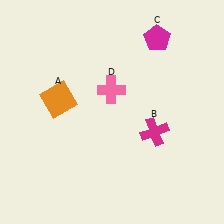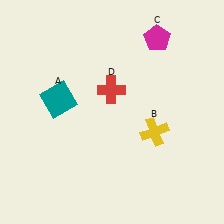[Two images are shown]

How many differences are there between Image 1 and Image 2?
There are 3 differences between the two images.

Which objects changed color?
A changed from orange to teal. B changed from magenta to yellow. D changed from pink to red.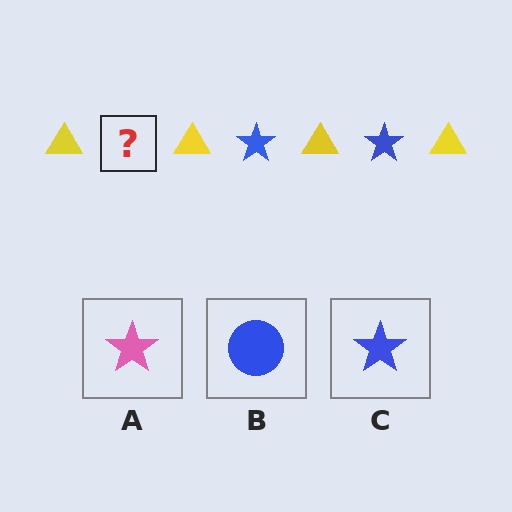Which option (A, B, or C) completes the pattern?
C.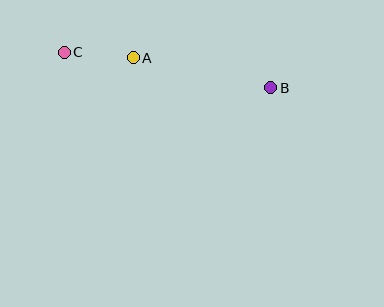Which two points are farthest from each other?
Points B and C are farthest from each other.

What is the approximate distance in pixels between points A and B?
The distance between A and B is approximately 141 pixels.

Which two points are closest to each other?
Points A and C are closest to each other.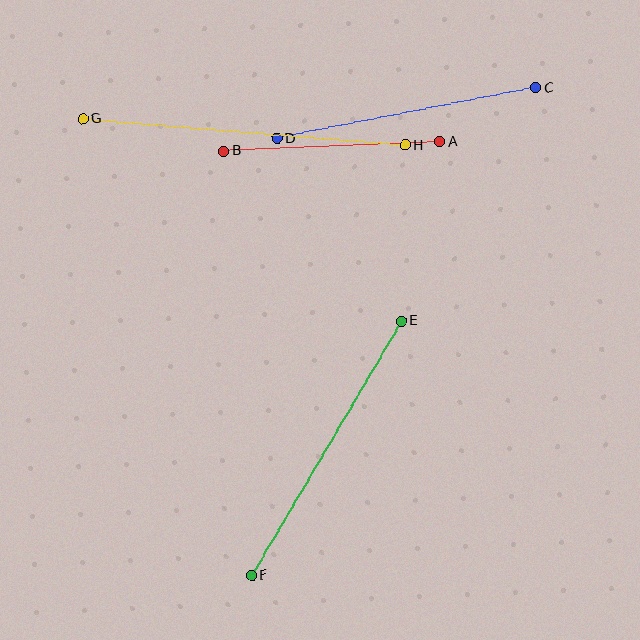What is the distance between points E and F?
The distance is approximately 295 pixels.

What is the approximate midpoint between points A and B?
The midpoint is at approximately (332, 147) pixels.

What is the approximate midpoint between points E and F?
The midpoint is at approximately (326, 448) pixels.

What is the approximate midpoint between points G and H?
The midpoint is at approximately (244, 132) pixels.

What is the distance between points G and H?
The distance is approximately 323 pixels.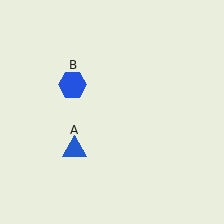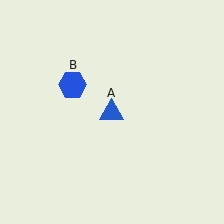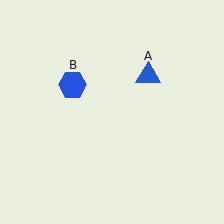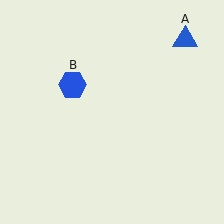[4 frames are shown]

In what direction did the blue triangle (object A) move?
The blue triangle (object A) moved up and to the right.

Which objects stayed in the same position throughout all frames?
Blue hexagon (object B) remained stationary.